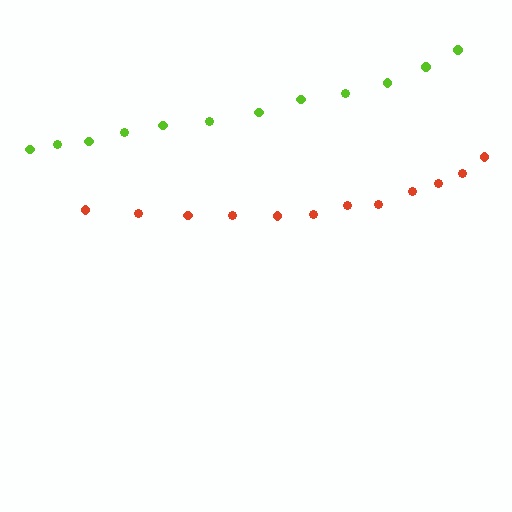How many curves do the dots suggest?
There are 2 distinct paths.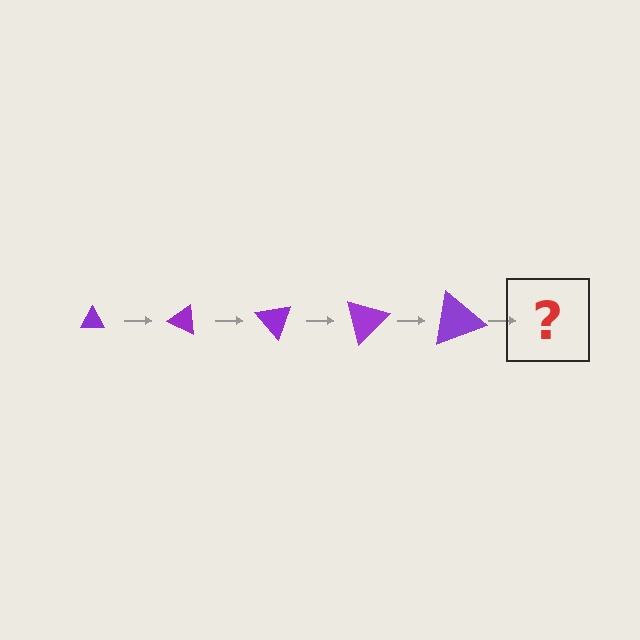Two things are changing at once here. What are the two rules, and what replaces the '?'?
The two rules are that the triangle grows larger each step and it rotates 25 degrees each step. The '?' should be a triangle, larger than the previous one and rotated 125 degrees from the start.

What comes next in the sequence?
The next element should be a triangle, larger than the previous one and rotated 125 degrees from the start.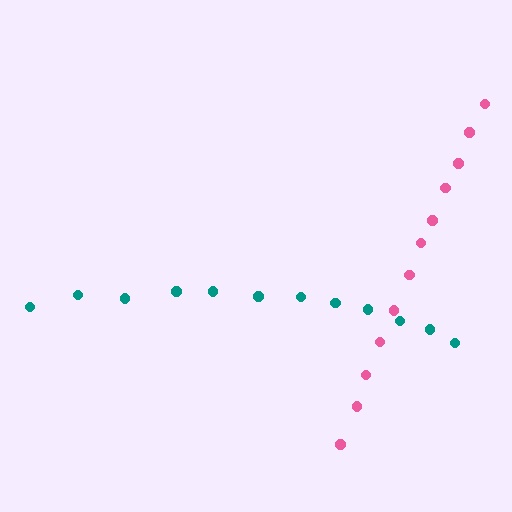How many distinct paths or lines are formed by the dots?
There are 2 distinct paths.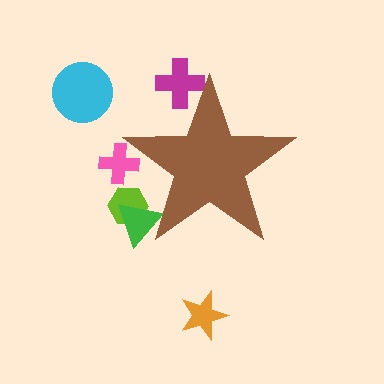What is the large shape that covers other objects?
A brown star.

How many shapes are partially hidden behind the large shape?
4 shapes are partially hidden.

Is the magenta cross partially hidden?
Yes, the magenta cross is partially hidden behind the brown star.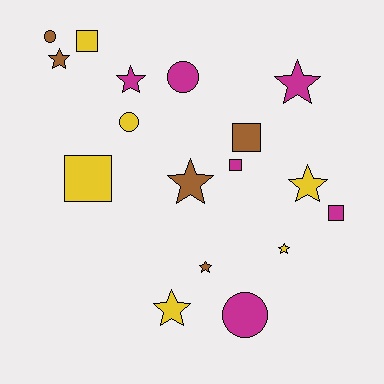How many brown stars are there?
There are 3 brown stars.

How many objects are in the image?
There are 17 objects.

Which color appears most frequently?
Yellow, with 6 objects.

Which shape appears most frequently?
Star, with 8 objects.